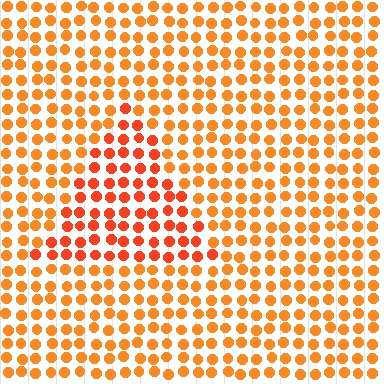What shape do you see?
I see a triangle.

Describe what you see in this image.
The image is filled with small orange elements in a uniform arrangement. A triangle-shaped region is visible where the elements are tinted to a slightly different hue, forming a subtle color boundary.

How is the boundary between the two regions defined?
The boundary is defined purely by a slight shift in hue (about 21 degrees). Spacing, size, and orientation are identical on both sides.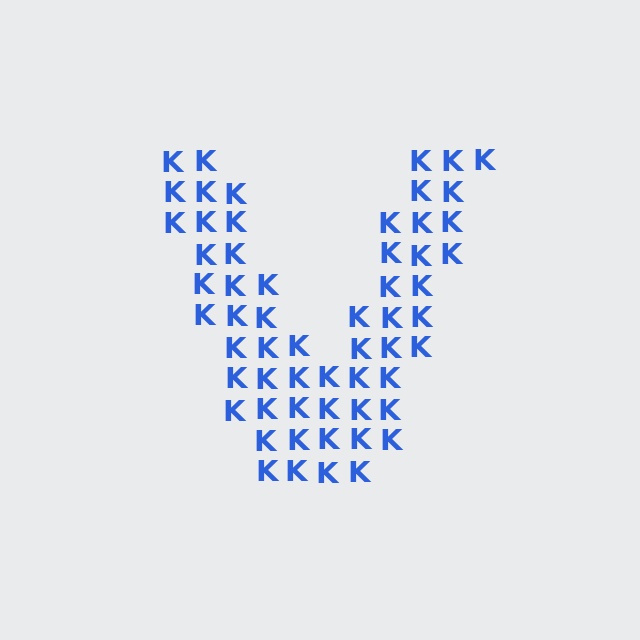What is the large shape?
The large shape is the letter V.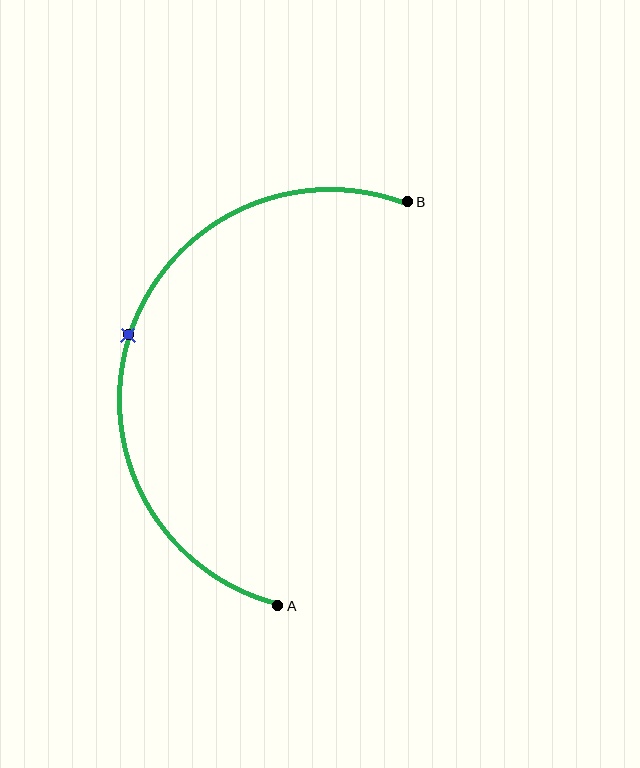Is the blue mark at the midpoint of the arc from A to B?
Yes. The blue mark lies on the arc at equal arc-length from both A and B — it is the arc midpoint.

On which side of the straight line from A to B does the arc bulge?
The arc bulges to the left of the straight line connecting A and B.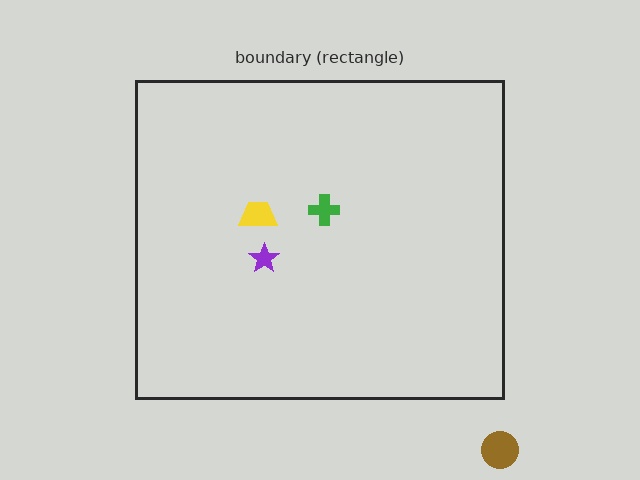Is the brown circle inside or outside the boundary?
Outside.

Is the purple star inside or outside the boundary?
Inside.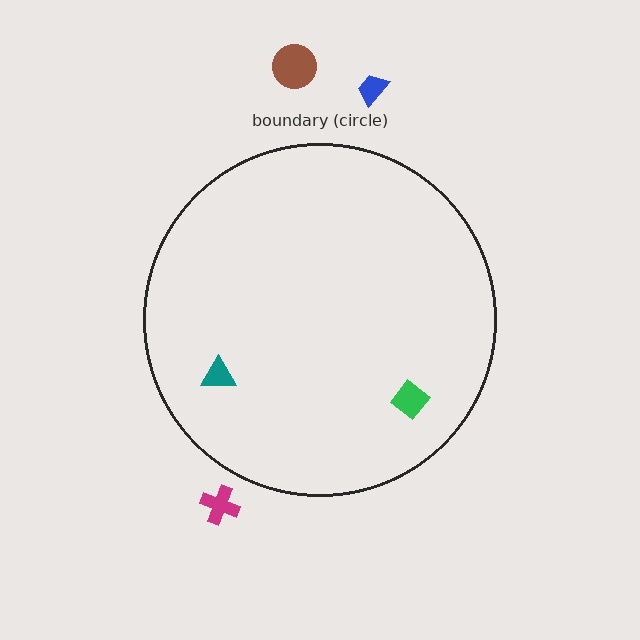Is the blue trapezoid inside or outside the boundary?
Outside.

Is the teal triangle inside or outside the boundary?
Inside.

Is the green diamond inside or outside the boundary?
Inside.